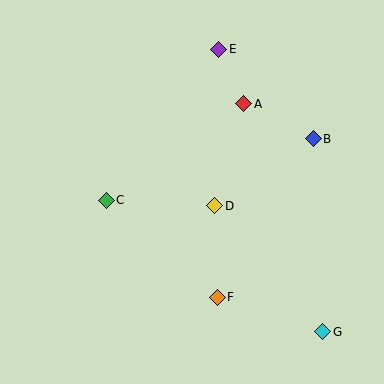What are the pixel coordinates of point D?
Point D is at (215, 206).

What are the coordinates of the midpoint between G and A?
The midpoint between G and A is at (283, 218).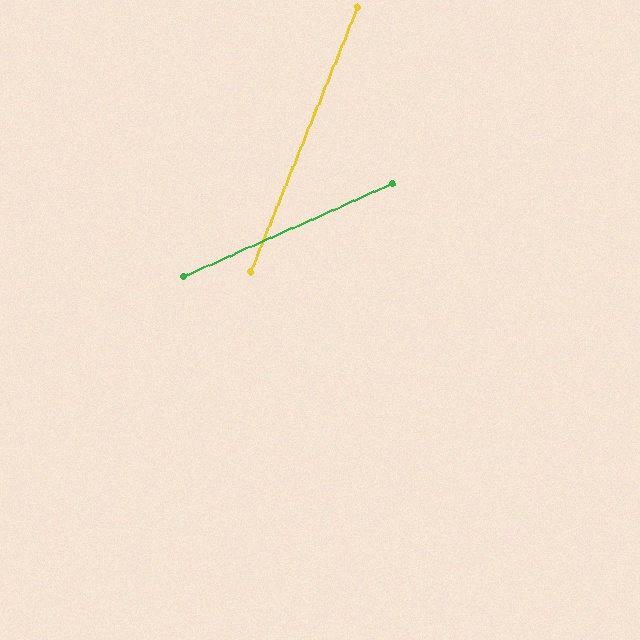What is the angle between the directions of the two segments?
Approximately 44 degrees.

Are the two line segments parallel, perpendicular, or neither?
Neither parallel nor perpendicular — they differ by about 44°.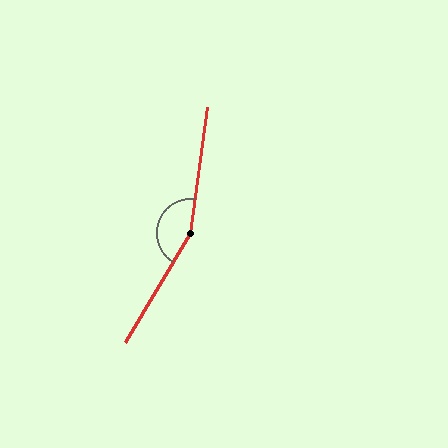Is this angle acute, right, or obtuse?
It is obtuse.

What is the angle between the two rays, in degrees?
Approximately 157 degrees.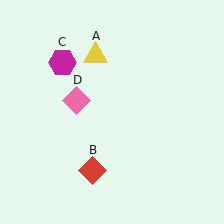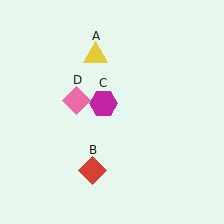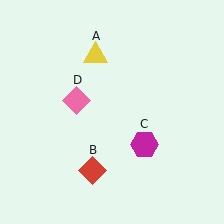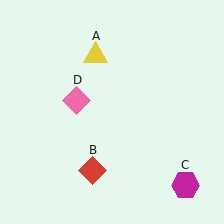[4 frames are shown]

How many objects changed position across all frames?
1 object changed position: magenta hexagon (object C).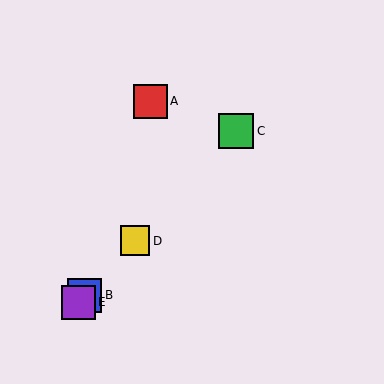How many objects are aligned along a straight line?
4 objects (B, C, D, E) are aligned along a straight line.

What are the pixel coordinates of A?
Object A is at (151, 101).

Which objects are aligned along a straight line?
Objects B, C, D, E are aligned along a straight line.